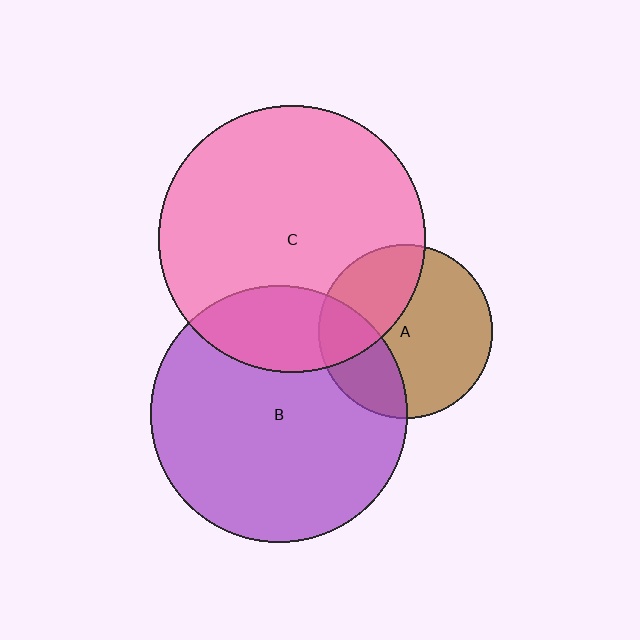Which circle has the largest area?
Circle C (pink).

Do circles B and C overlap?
Yes.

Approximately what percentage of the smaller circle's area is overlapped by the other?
Approximately 25%.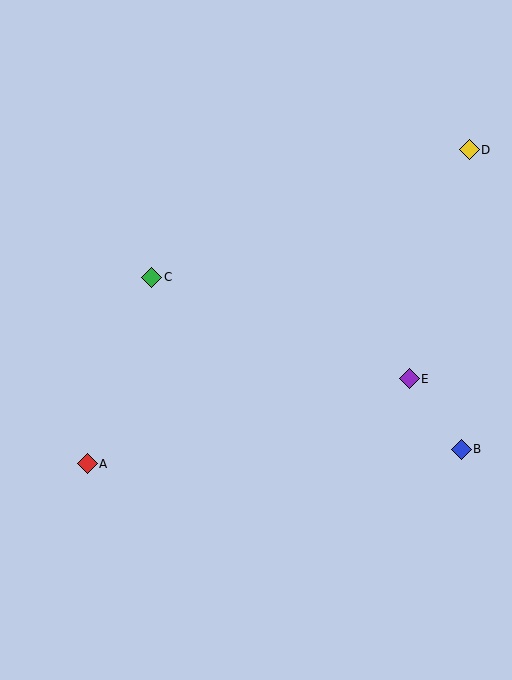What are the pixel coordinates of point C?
Point C is at (152, 277).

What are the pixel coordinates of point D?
Point D is at (469, 150).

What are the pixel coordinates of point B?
Point B is at (461, 449).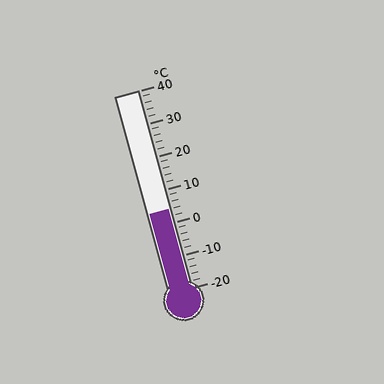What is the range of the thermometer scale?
The thermometer scale ranges from -20°C to 40°C.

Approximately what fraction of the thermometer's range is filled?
The thermometer is filled to approximately 40% of its range.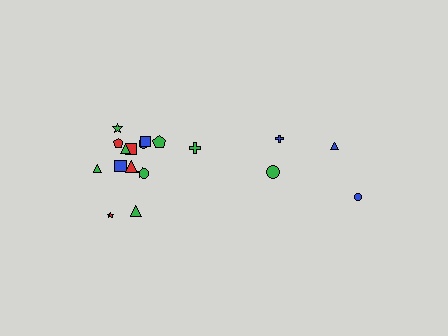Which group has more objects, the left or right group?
The left group.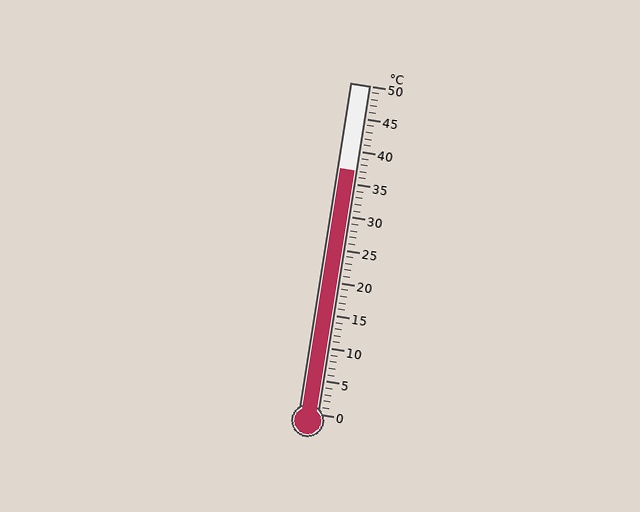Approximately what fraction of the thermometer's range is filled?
The thermometer is filled to approximately 75% of its range.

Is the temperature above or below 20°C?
The temperature is above 20°C.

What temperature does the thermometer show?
The thermometer shows approximately 37°C.